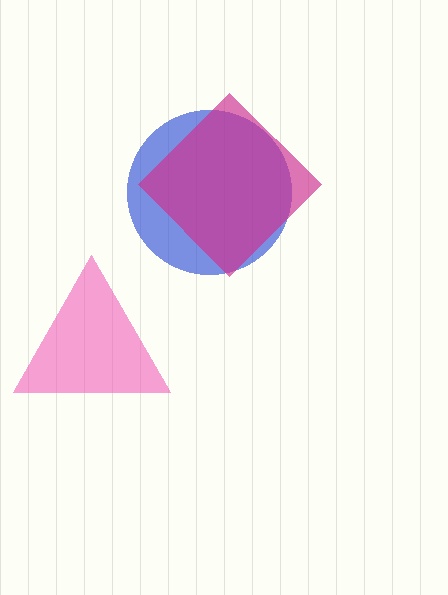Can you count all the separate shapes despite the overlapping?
Yes, there are 3 separate shapes.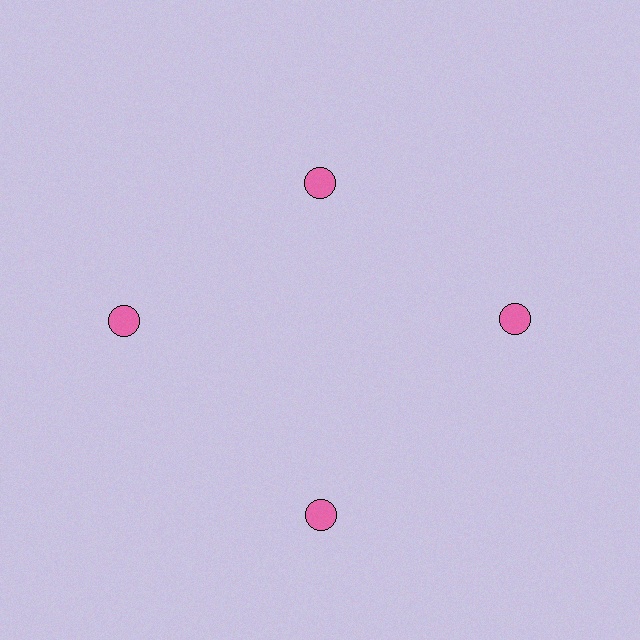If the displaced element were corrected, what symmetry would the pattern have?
It would have 4-fold rotational symmetry — the pattern would map onto itself every 90 degrees.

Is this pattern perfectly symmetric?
No. The 4 pink circles are arranged in a ring, but one element near the 12 o'clock position is pulled inward toward the center, breaking the 4-fold rotational symmetry.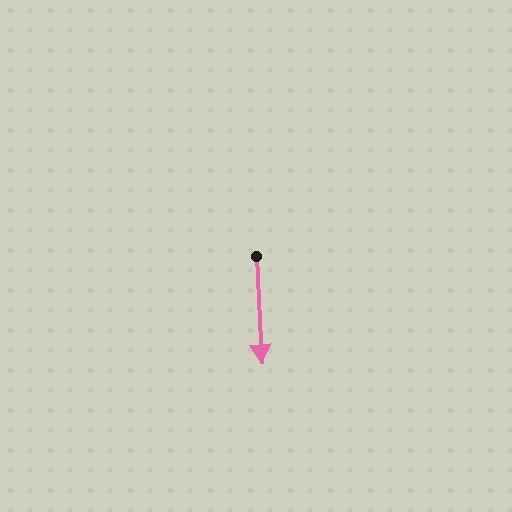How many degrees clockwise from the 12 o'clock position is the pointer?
Approximately 177 degrees.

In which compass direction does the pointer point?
South.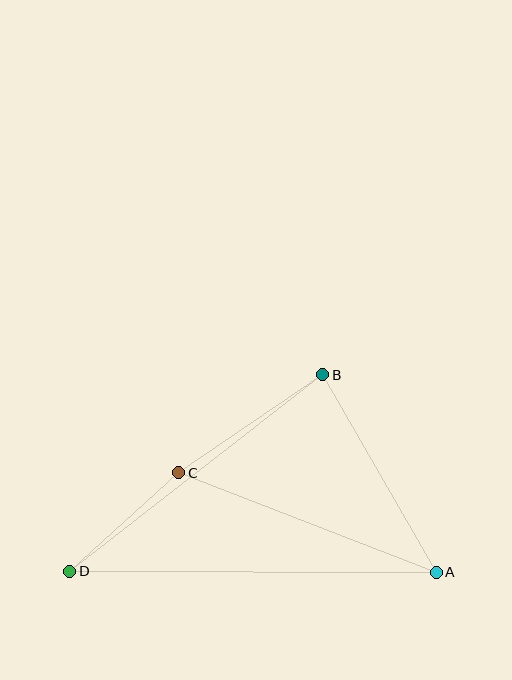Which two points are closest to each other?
Points C and D are closest to each other.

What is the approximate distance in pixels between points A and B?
The distance between A and B is approximately 228 pixels.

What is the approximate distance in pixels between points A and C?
The distance between A and C is approximately 276 pixels.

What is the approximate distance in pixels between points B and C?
The distance between B and C is approximately 174 pixels.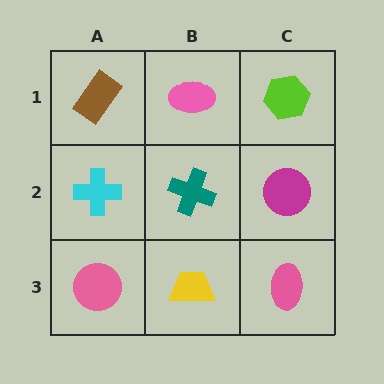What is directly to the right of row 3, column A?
A yellow trapezoid.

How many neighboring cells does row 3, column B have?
3.